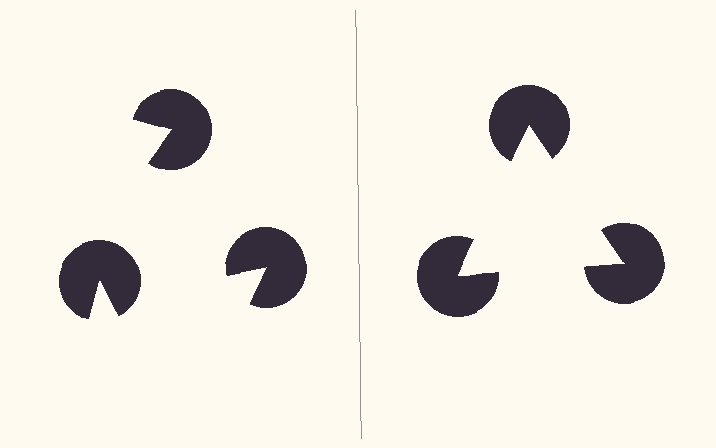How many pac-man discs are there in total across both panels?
6 — 3 on each side.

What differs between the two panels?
The pac-man discs are positioned identically on both sides; only the wedge orientations differ. On the right they align to a triangle; on the left they are misaligned.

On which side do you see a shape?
An illusory triangle appears on the right side. On the left side the wedge cuts are rotated, so no coherent shape forms.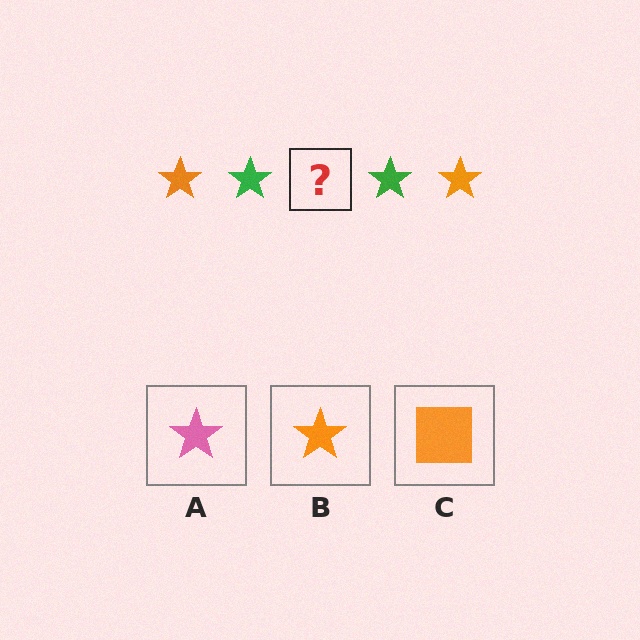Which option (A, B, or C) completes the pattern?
B.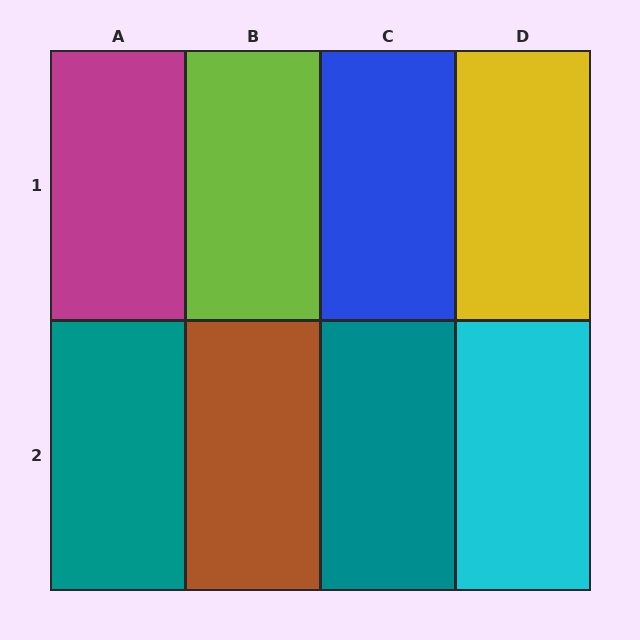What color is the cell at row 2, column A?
Teal.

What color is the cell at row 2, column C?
Teal.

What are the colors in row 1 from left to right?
Magenta, lime, blue, yellow.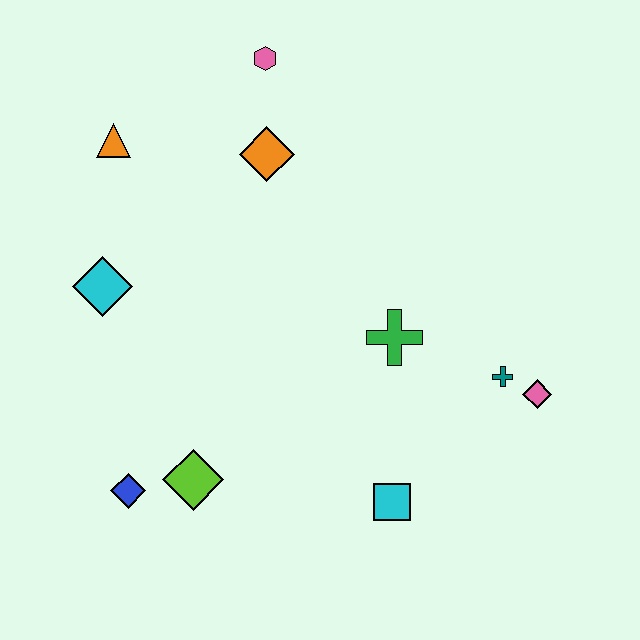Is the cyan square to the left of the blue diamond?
No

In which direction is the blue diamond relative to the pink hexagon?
The blue diamond is below the pink hexagon.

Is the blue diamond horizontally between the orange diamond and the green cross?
No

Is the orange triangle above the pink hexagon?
No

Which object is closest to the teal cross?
The pink diamond is closest to the teal cross.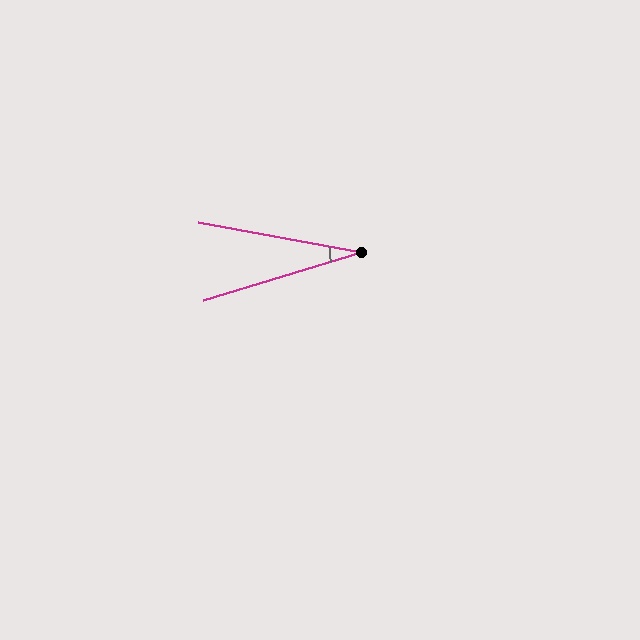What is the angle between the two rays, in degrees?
Approximately 27 degrees.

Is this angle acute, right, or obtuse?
It is acute.